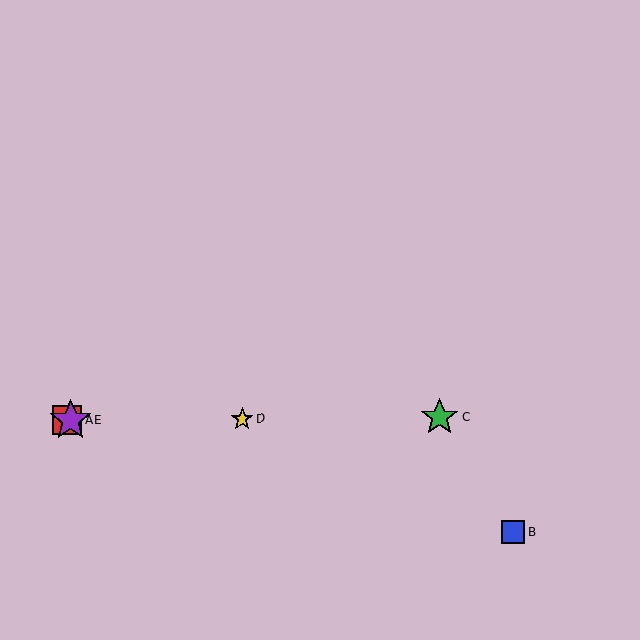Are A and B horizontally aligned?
No, A is at y≈420 and B is at y≈533.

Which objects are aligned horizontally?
Objects A, C, D, E are aligned horizontally.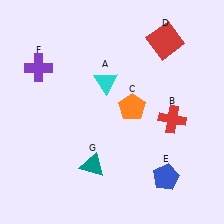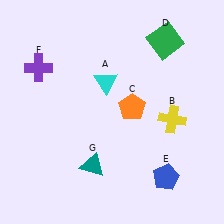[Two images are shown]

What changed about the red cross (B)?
In Image 1, B is red. In Image 2, it changed to yellow.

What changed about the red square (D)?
In Image 1, D is red. In Image 2, it changed to green.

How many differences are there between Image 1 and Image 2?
There are 2 differences between the two images.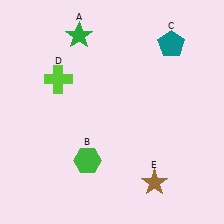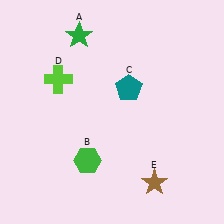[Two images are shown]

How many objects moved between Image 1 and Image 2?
1 object moved between the two images.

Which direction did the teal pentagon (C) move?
The teal pentagon (C) moved down.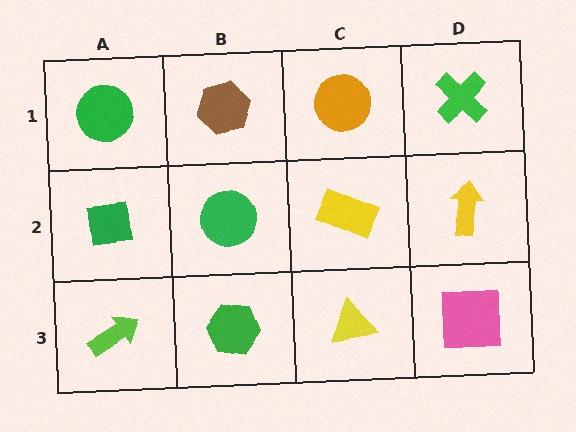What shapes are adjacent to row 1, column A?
A green square (row 2, column A), a brown hexagon (row 1, column B).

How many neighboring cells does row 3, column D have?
2.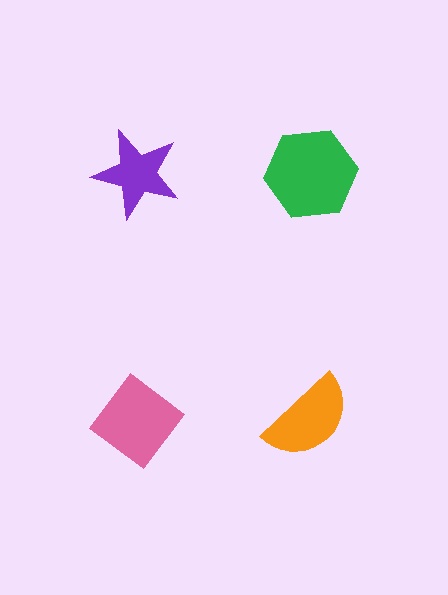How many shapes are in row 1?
2 shapes.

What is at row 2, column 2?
An orange semicircle.